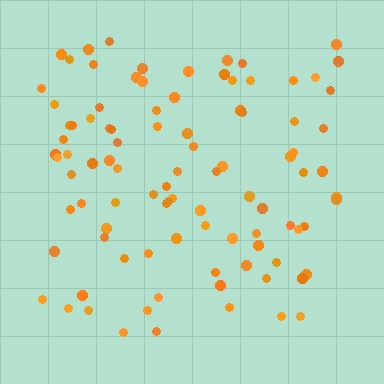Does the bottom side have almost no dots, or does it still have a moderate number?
Still a moderate number, just noticeably fewer than the top.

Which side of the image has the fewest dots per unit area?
The bottom.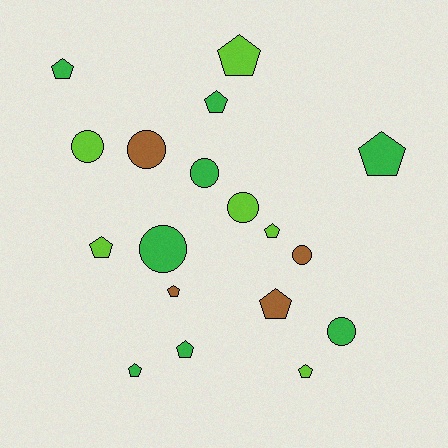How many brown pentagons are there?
There are 2 brown pentagons.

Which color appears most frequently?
Green, with 8 objects.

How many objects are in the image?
There are 18 objects.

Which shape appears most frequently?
Pentagon, with 11 objects.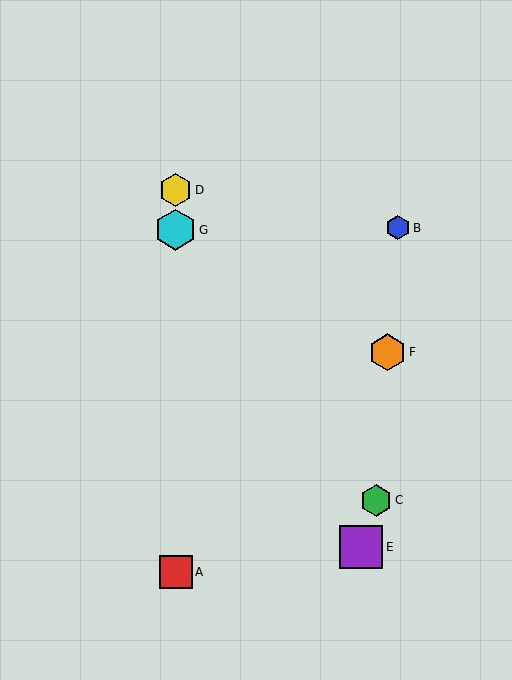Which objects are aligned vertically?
Objects A, D, G are aligned vertically.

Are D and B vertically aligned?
No, D is at x≈176 and B is at x≈398.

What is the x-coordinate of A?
Object A is at x≈176.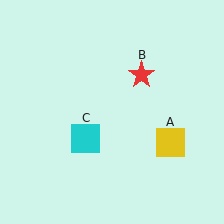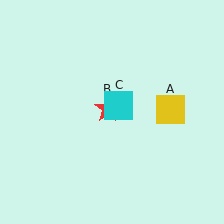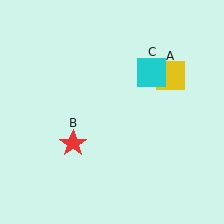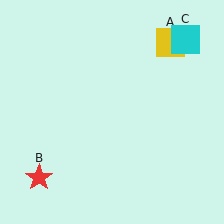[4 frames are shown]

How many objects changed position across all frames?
3 objects changed position: yellow square (object A), red star (object B), cyan square (object C).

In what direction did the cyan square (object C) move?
The cyan square (object C) moved up and to the right.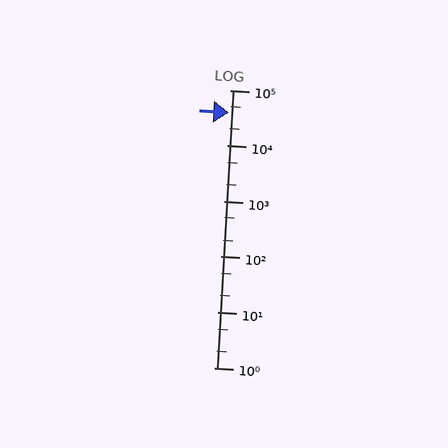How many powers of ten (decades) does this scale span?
The scale spans 5 decades, from 1 to 100000.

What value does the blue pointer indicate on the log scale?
The pointer indicates approximately 40000.